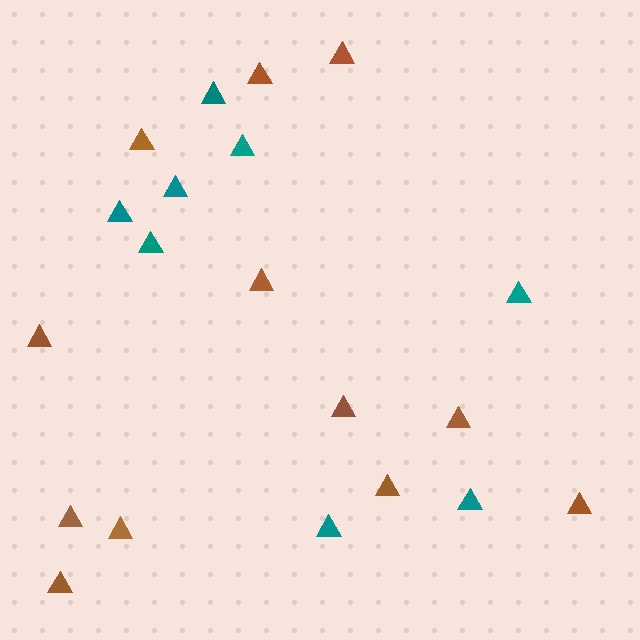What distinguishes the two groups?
There are 2 groups: one group of brown triangles (12) and one group of teal triangles (8).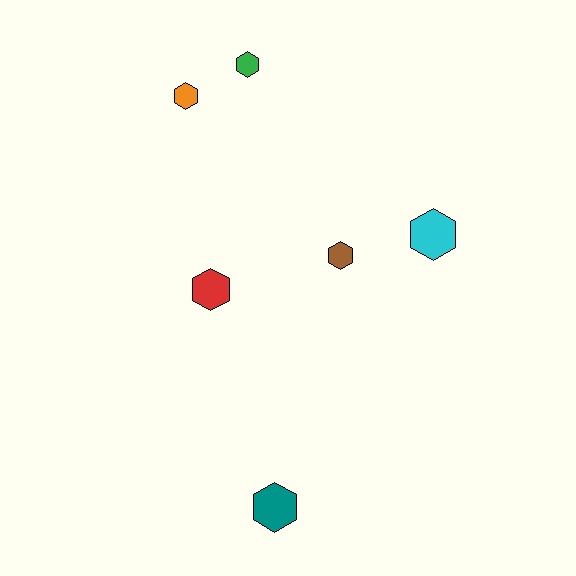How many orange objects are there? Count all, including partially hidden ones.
There is 1 orange object.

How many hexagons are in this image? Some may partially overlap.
There are 6 hexagons.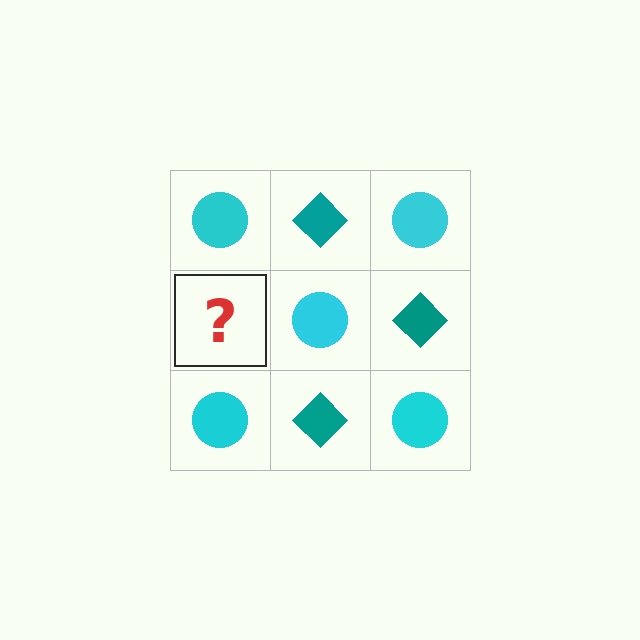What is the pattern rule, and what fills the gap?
The rule is that it alternates cyan circle and teal diamond in a checkerboard pattern. The gap should be filled with a teal diamond.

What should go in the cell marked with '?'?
The missing cell should contain a teal diamond.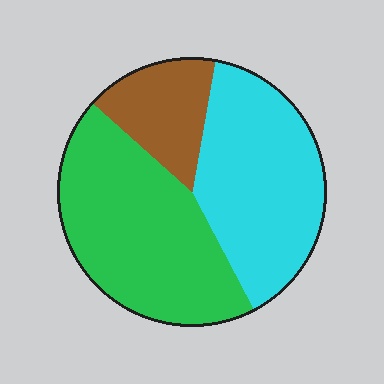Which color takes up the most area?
Green, at roughly 45%.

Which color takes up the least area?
Brown, at roughly 15%.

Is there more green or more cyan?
Green.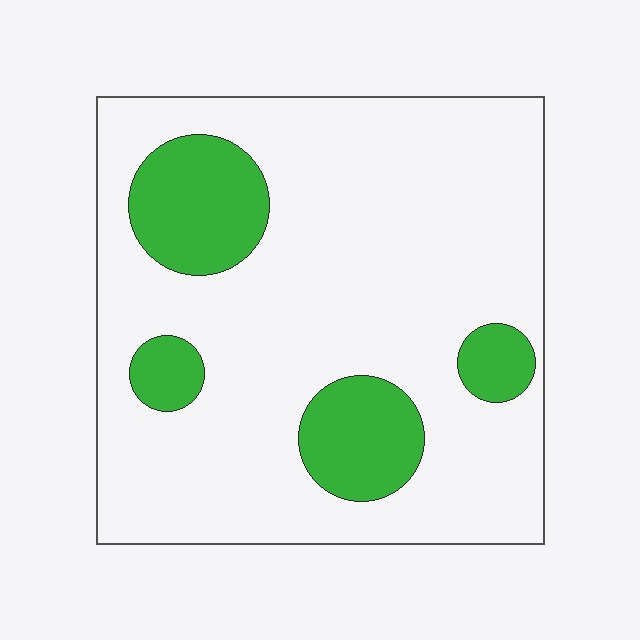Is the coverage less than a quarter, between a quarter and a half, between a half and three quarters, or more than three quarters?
Less than a quarter.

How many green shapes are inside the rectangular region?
4.